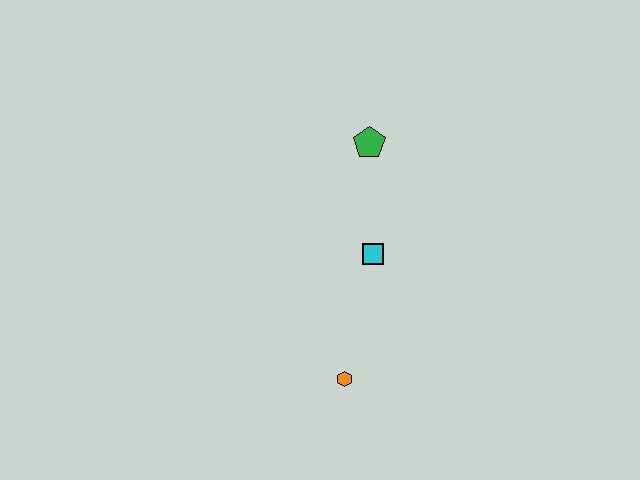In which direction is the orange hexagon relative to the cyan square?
The orange hexagon is below the cyan square.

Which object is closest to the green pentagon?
The cyan square is closest to the green pentagon.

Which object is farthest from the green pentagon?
The orange hexagon is farthest from the green pentagon.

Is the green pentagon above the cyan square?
Yes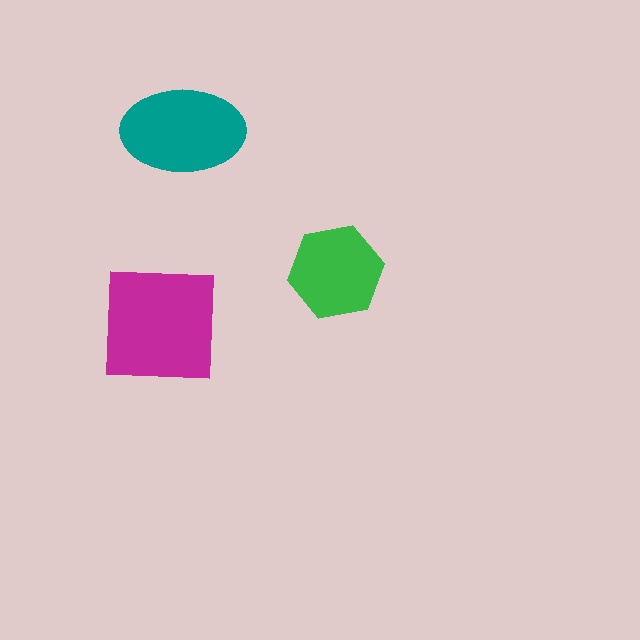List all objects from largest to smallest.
The magenta square, the teal ellipse, the green hexagon.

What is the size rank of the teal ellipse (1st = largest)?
2nd.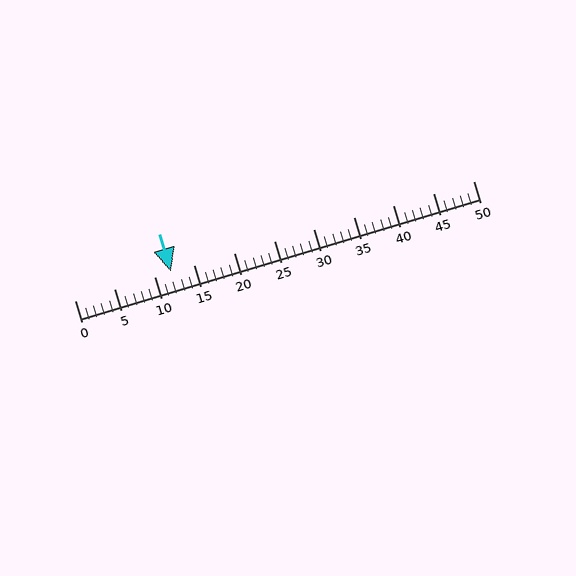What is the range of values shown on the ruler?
The ruler shows values from 0 to 50.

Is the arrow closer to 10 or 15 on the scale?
The arrow is closer to 10.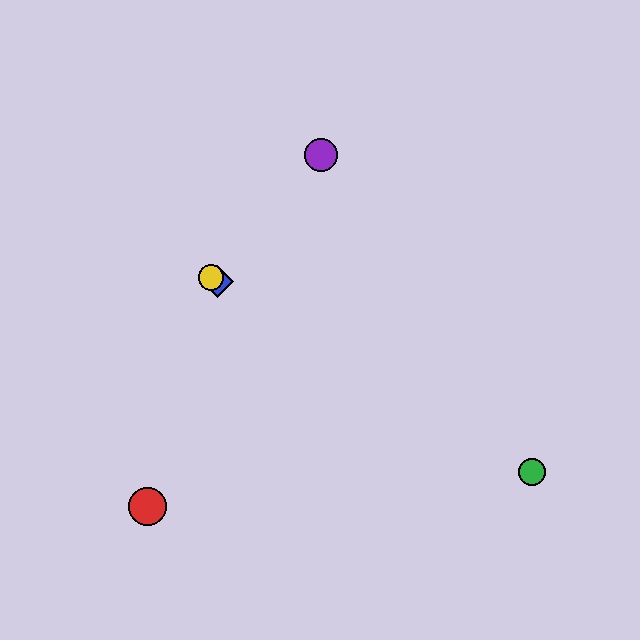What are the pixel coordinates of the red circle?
The red circle is at (147, 507).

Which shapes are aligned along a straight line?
The blue diamond, the green circle, the yellow circle are aligned along a straight line.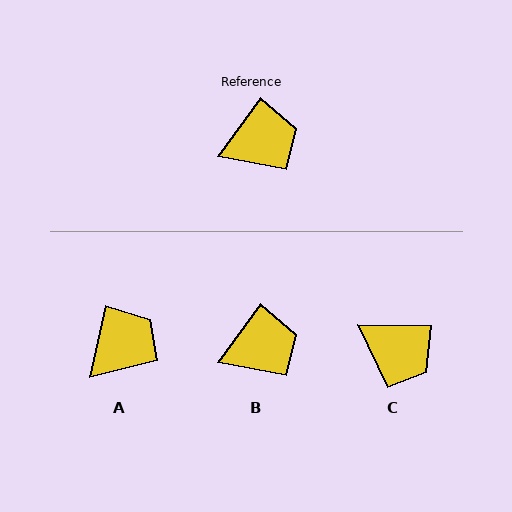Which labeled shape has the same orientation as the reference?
B.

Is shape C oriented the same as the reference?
No, it is off by about 55 degrees.